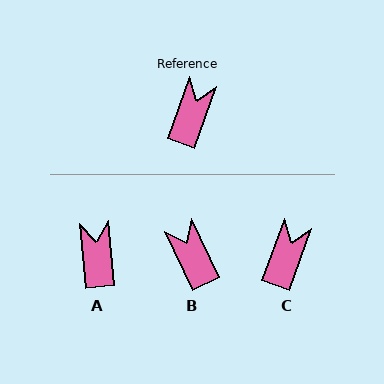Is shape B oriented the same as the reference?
No, it is off by about 45 degrees.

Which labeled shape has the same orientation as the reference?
C.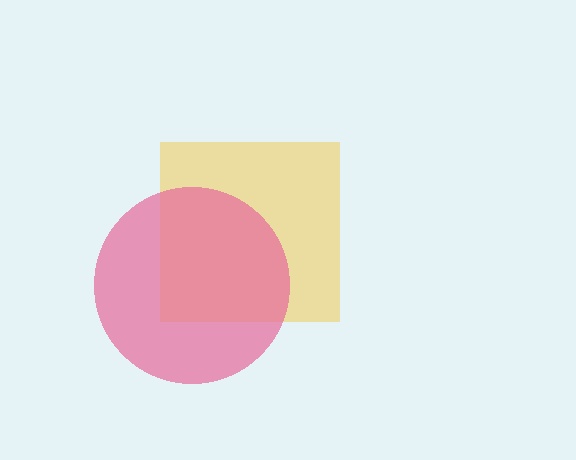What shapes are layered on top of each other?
The layered shapes are: a yellow square, a pink circle.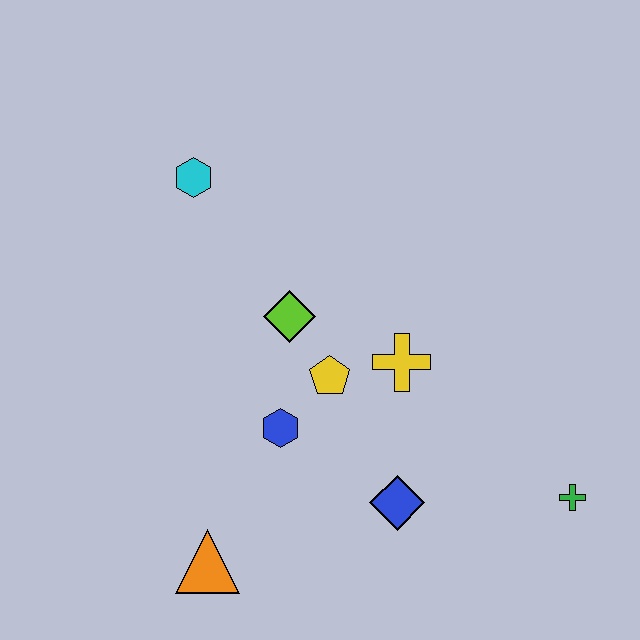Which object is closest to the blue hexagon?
The yellow pentagon is closest to the blue hexagon.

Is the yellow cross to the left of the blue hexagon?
No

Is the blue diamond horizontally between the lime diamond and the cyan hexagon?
No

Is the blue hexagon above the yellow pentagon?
No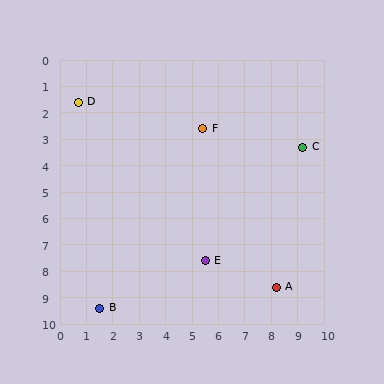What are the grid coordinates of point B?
Point B is at approximately (1.5, 9.4).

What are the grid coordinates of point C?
Point C is at approximately (9.2, 3.3).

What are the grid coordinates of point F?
Point F is at approximately (5.4, 2.6).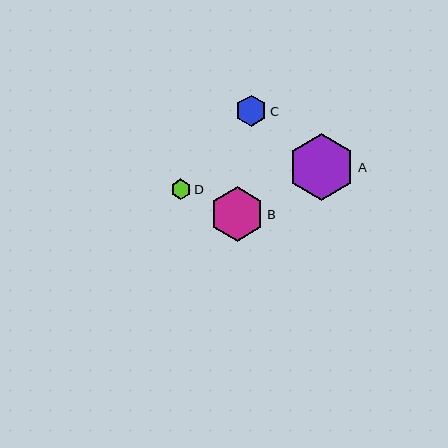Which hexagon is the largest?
Hexagon A is the largest with a size of approximately 66 pixels.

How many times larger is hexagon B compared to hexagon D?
Hexagon B is approximately 2.7 times the size of hexagon D.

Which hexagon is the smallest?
Hexagon D is the smallest with a size of approximately 20 pixels.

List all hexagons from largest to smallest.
From largest to smallest: A, B, C, D.